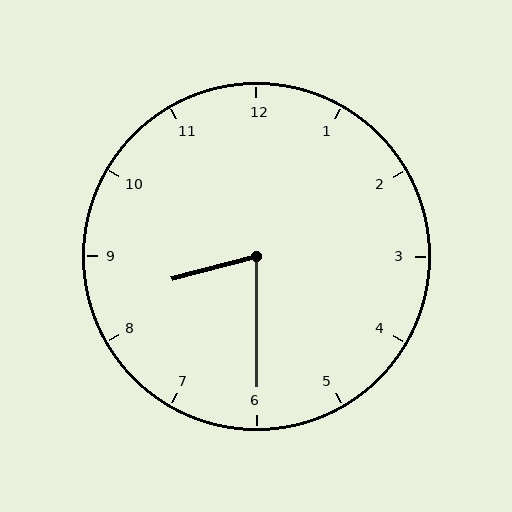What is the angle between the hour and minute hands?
Approximately 75 degrees.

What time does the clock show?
8:30.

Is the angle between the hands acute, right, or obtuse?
It is acute.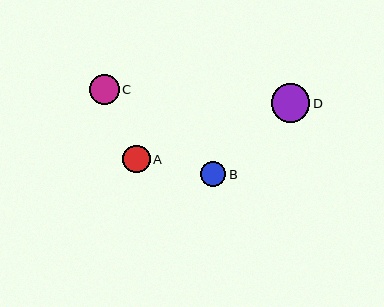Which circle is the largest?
Circle D is the largest with a size of approximately 38 pixels.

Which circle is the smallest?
Circle B is the smallest with a size of approximately 25 pixels.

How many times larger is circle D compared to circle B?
Circle D is approximately 1.5 times the size of circle B.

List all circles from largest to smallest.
From largest to smallest: D, C, A, B.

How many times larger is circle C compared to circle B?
Circle C is approximately 1.2 times the size of circle B.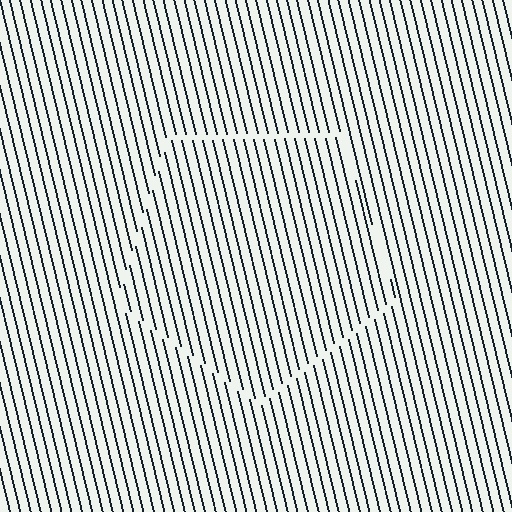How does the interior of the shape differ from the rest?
The interior of the shape contains the same grating, shifted by half a period — the contour is defined by the phase discontinuity where line-ends from the inner and outer gratings abut.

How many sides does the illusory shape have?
5 sides — the line-ends trace a pentagon.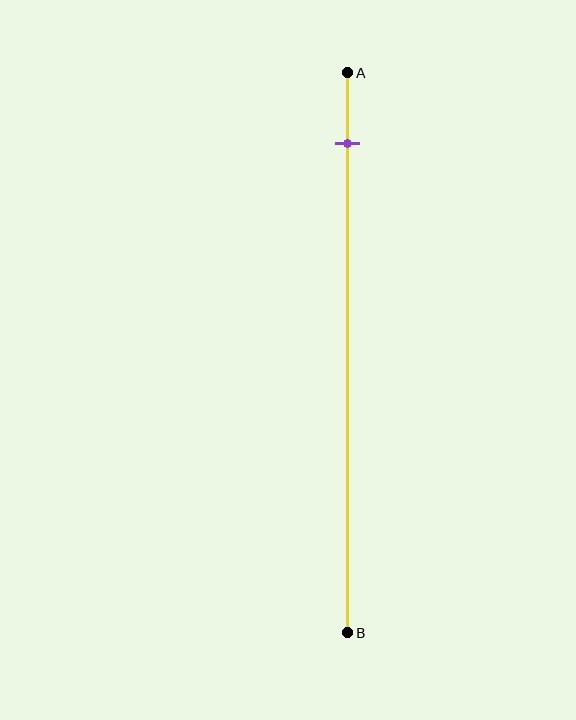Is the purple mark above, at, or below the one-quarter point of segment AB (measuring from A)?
The purple mark is above the one-quarter point of segment AB.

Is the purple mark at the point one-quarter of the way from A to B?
No, the mark is at about 15% from A, not at the 25% one-quarter point.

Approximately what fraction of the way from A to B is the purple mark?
The purple mark is approximately 15% of the way from A to B.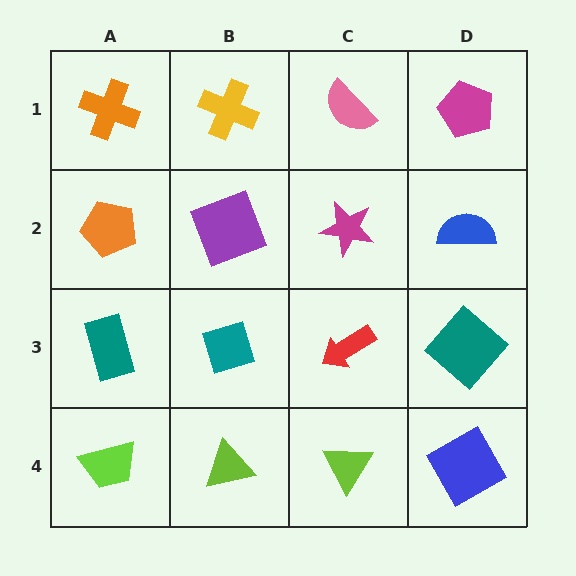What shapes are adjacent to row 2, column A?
An orange cross (row 1, column A), a teal rectangle (row 3, column A), a purple square (row 2, column B).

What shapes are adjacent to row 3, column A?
An orange pentagon (row 2, column A), a lime trapezoid (row 4, column A), a teal diamond (row 3, column B).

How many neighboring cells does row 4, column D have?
2.